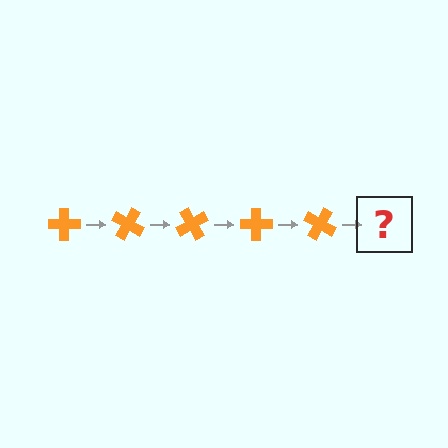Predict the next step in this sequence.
The next step is an orange cross rotated 150 degrees.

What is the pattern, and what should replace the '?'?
The pattern is that the cross rotates 30 degrees each step. The '?' should be an orange cross rotated 150 degrees.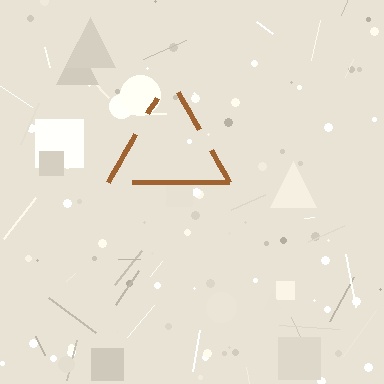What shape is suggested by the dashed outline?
The dashed outline suggests a triangle.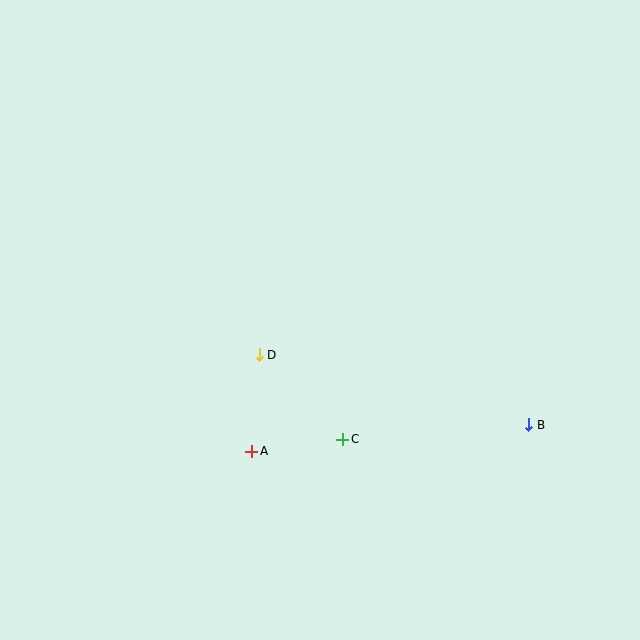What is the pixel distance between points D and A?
The distance between D and A is 97 pixels.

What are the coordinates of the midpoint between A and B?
The midpoint between A and B is at (390, 438).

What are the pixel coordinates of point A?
Point A is at (252, 451).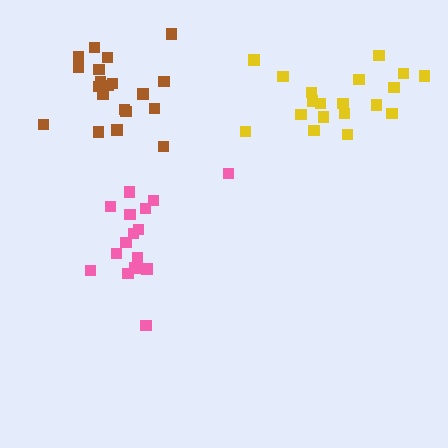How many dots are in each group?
Group 1: 16 dots, Group 2: 19 dots, Group 3: 20 dots (55 total).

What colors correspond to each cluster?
The clusters are colored: pink, yellow, brown.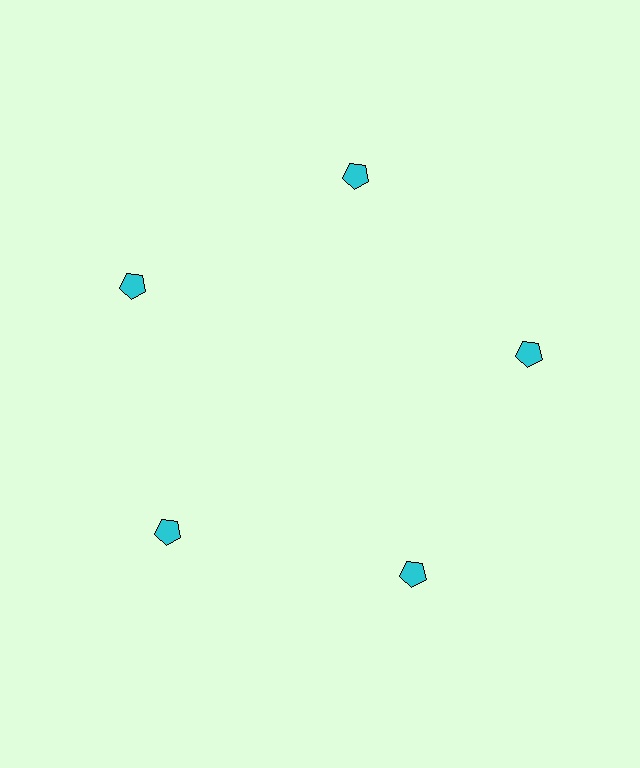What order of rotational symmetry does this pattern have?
This pattern has 5-fold rotational symmetry.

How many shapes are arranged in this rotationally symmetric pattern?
There are 5 shapes, arranged in 5 groups of 1.